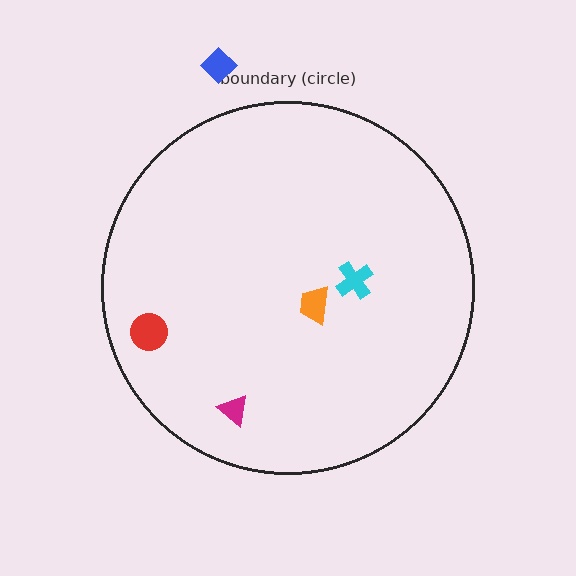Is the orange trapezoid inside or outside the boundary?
Inside.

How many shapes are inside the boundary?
4 inside, 1 outside.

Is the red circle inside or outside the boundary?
Inside.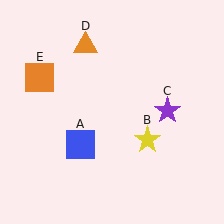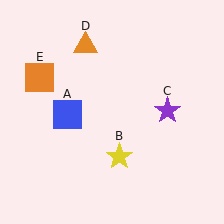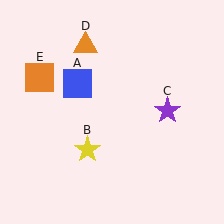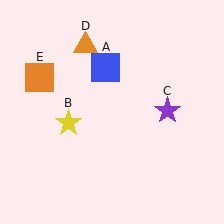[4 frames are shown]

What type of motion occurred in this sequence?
The blue square (object A), yellow star (object B) rotated clockwise around the center of the scene.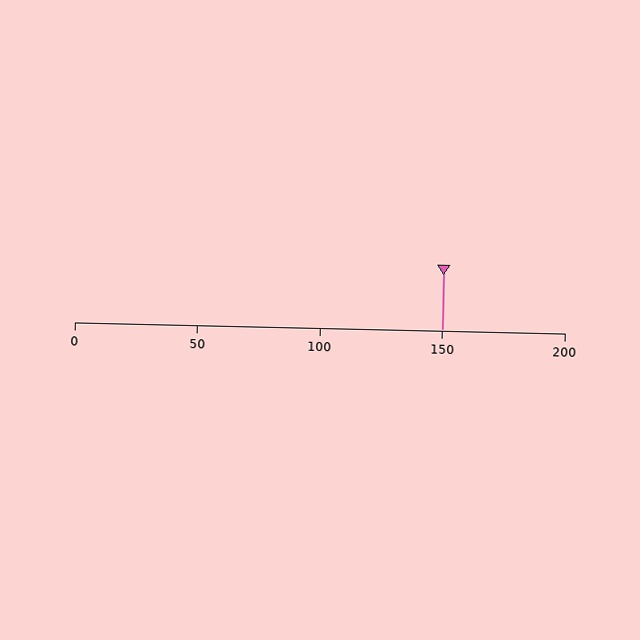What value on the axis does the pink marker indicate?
The marker indicates approximately 150.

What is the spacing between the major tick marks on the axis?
The major ticks are spaced 50 apart.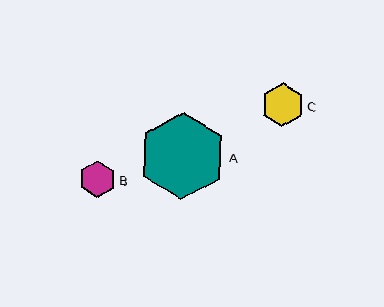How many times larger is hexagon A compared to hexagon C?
Hexagon A is approximately 2.0 times the size of hexagon C.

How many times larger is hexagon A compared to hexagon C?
Hexagon A is approximately 2.0 times the size of hexagon C.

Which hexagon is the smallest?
Hexagon B is the smallest with a size of approximately 37 pixels.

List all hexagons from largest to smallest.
From largest to smallest: A, C, B.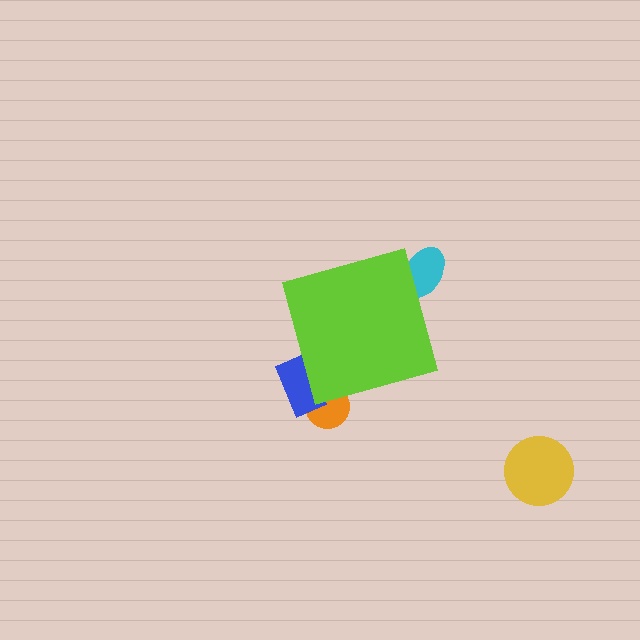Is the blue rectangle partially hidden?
Yes, the blue rectangle is partially hidden behind the lime diamond.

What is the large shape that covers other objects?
A lime diamond.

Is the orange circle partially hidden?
Yes, the orange circle is partially hidden behind the lime diamond.